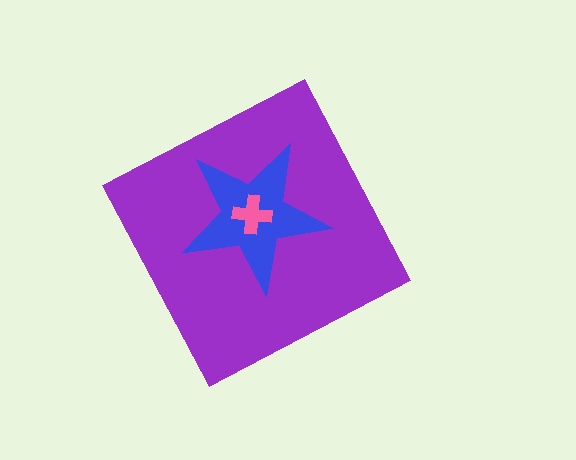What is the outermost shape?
The purple diamond.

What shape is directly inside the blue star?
The pink cross.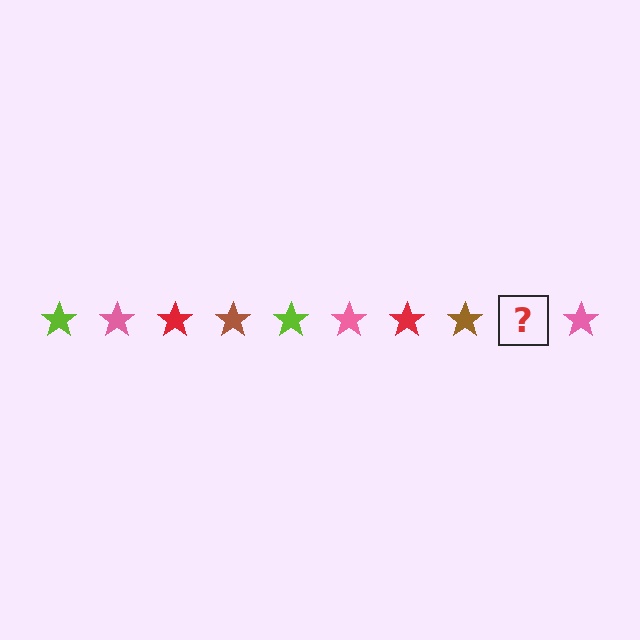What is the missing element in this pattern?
The missing element is a lime star.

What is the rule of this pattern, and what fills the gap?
The rule is that the pattern cycles through lime, pink, red, brown stars. The gap should be filled with a lime star.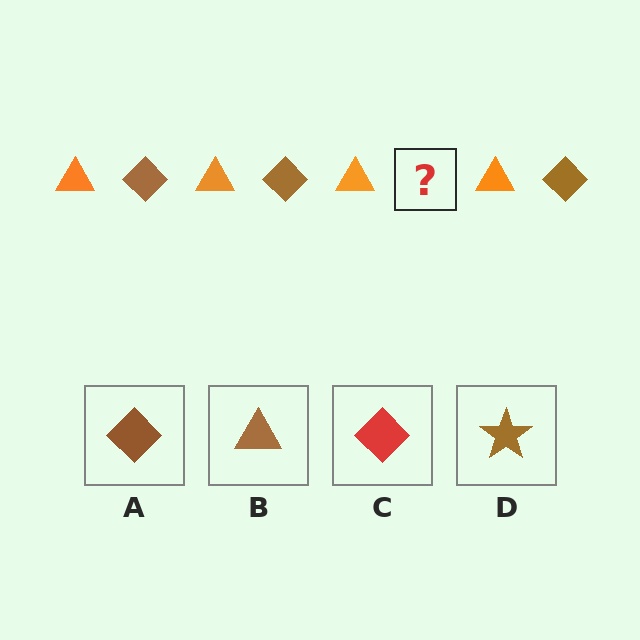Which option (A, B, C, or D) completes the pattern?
A.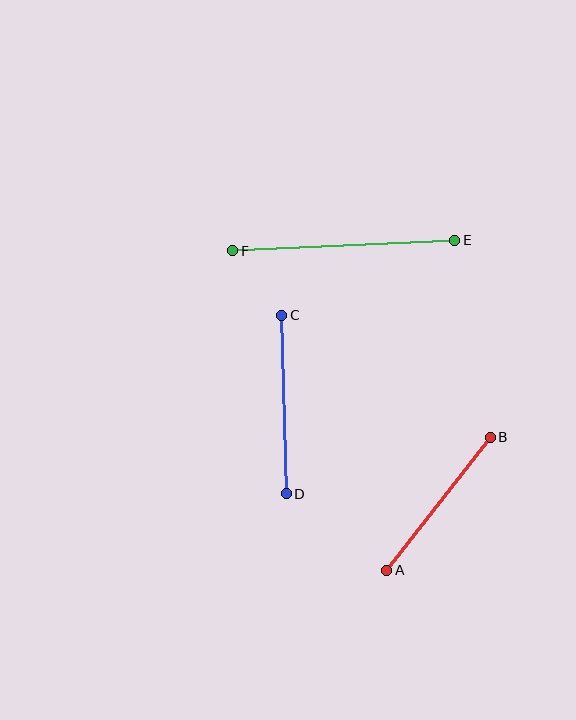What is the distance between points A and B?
The distance is approximately 169 pixels.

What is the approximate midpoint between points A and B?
The midpoint is at approximately (439, 504) pixels.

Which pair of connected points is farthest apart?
Points E and F are farthest apart.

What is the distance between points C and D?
The distance is approximately 179 pixels.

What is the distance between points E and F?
The distance is approximately 223 pixels.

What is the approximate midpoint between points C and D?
The midpoint is at approximately (284, 405) pixels.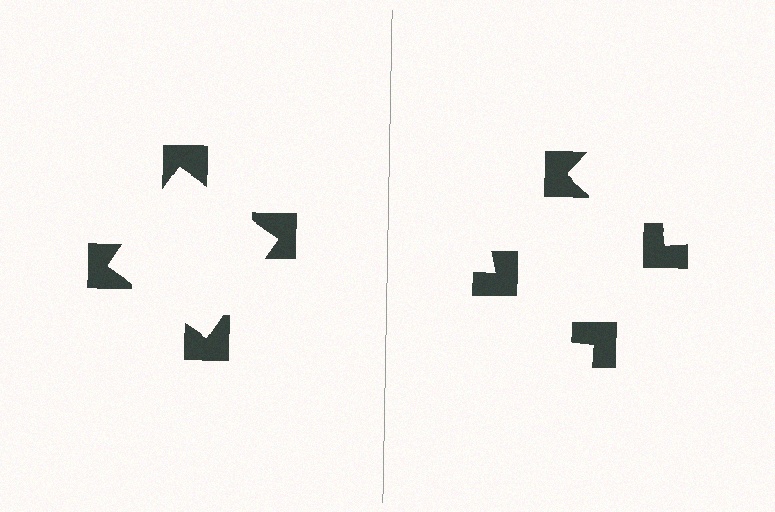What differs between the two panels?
The notched squares are positioned identically on both sides; only the wedge orientations differ. On the left they align to a square; on the right they are misaligned.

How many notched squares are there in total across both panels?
8 — 4 on each side.